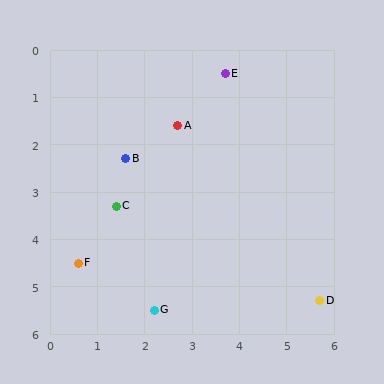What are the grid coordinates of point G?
Point G is at approximately (2.2, 5.5).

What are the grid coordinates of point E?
Point E is at approximately (3.7, 0.5).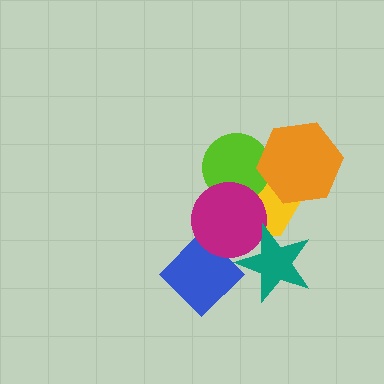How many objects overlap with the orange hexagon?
2 objects overlap with the orange hexagon.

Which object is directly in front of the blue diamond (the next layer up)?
The magenta circle is directly in front of the blue diamond.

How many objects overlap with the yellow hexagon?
4 objects overlap with the yellow hexagon.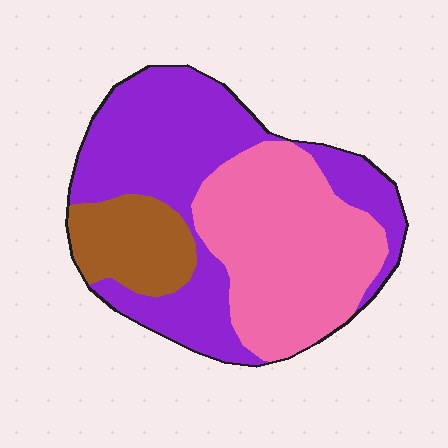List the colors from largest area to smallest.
From largest to smallest: purple, pink, brown.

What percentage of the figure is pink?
Pink takes up about two fifths (2/5) of the figure.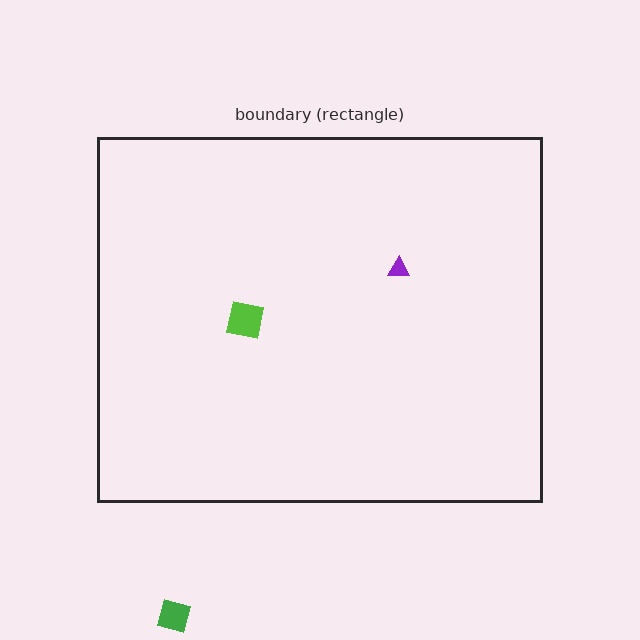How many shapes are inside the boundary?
2 inside, 1 outside.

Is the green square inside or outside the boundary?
Outside.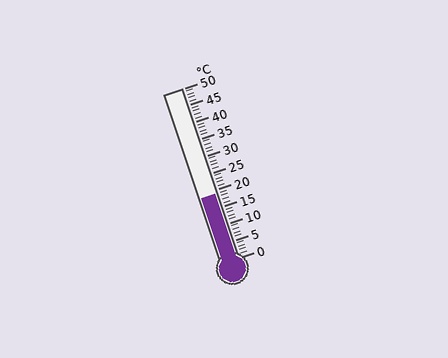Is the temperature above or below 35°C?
The temperature is below 35°C.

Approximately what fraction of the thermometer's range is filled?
The thermometer is filled to approximately 40% of its range.